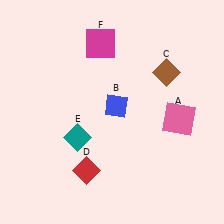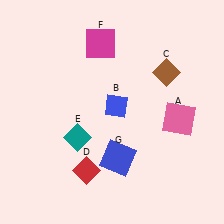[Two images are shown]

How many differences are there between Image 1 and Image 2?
There is 1 difference between the two images.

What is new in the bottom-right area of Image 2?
A blue square (G) was added in the bottom-right area of Image 2.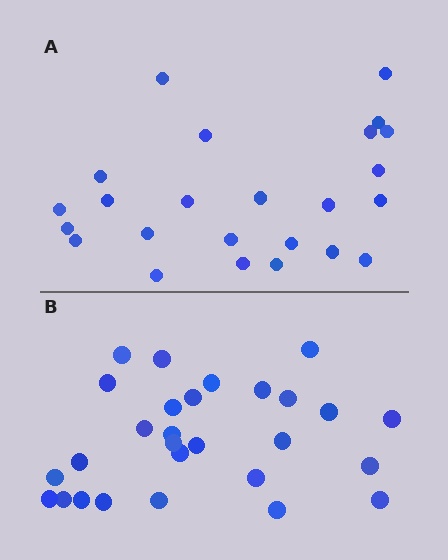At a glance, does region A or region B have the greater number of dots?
Region B (the bottom region) has more dots.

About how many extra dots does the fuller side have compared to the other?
Region B has about 4 more dots than region A.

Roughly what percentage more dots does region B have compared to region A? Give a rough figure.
About 15% more.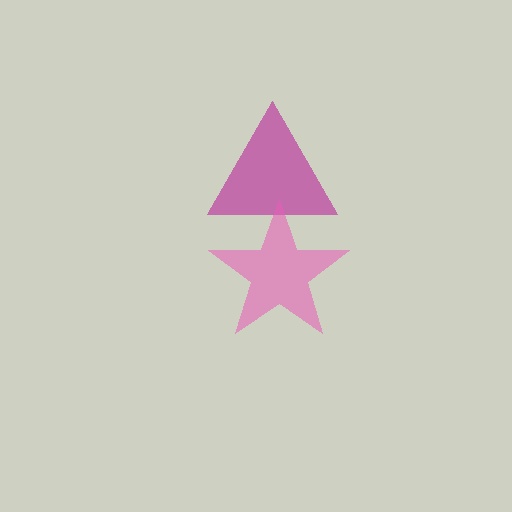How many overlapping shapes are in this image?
There are 2 overlapping shapes in the image.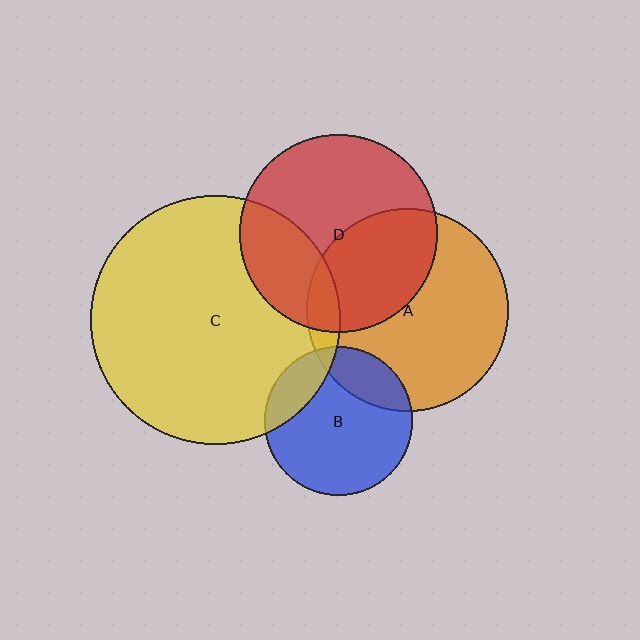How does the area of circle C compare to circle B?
Approximately 2.8 times.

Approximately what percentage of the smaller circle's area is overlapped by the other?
Approximately 25%.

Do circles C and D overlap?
Yes.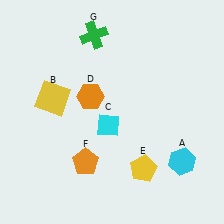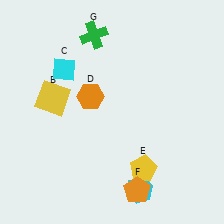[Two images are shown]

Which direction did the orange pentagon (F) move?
The orange pentagon (F) moved right.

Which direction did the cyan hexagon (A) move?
The cyan hexagon (A) moved left.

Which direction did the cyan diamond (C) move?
The cyan diamond (C) moved up.